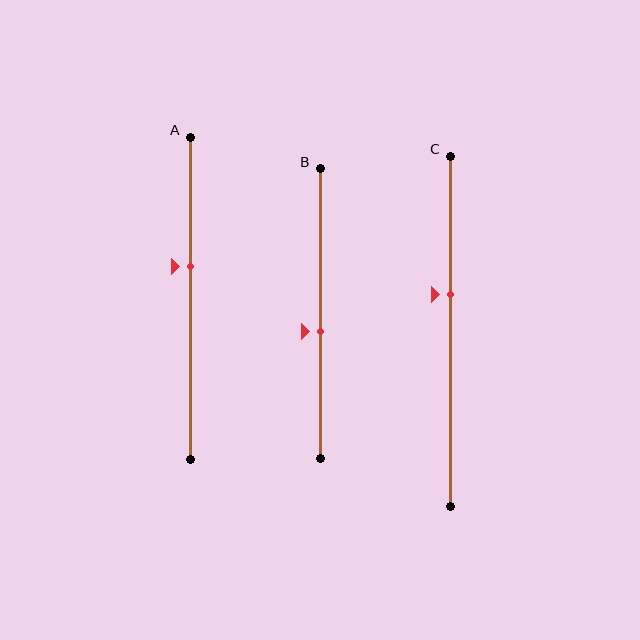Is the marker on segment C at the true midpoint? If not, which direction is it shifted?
No, the marker on segment C is shifted upward by about 10% of the segment length.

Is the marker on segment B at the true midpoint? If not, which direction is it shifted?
No, the marker on segment B is shifted downward by about 6% of the segment length.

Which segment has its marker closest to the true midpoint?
Segment B has its marker closest to the true midpoint.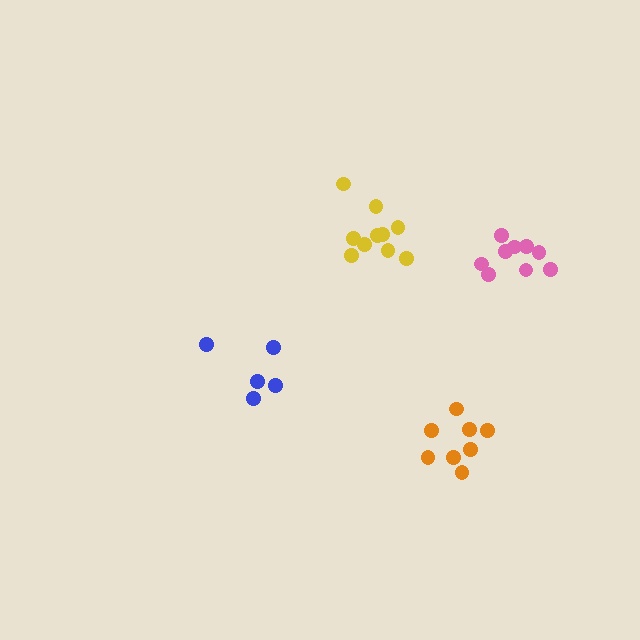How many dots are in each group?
Group 1: 8 dots, Group 2: 5 dots, Group 3: 10 dots, Group 4: 9 dots (32 total).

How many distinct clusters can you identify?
There are 4 distinct clusters.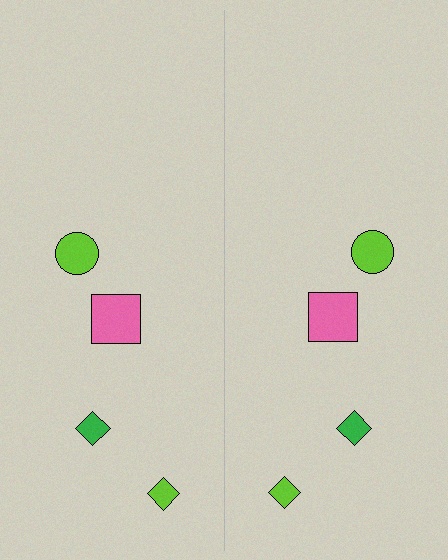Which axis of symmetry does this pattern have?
The pattern has a vertical axis of symmetry running through the center of the image.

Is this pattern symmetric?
Yes, this pattern has bilateral (reflection) symmetry.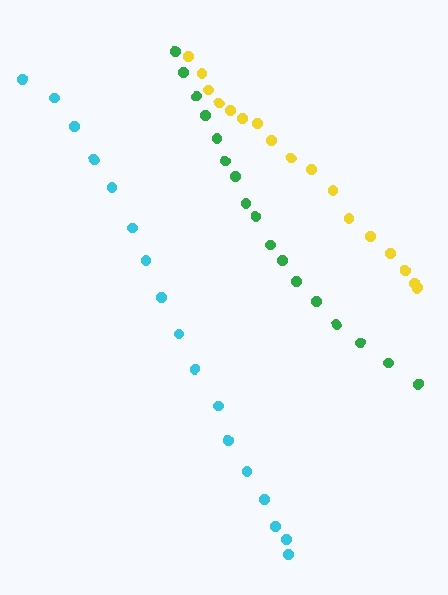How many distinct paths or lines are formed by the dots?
There are 3 distinct paths.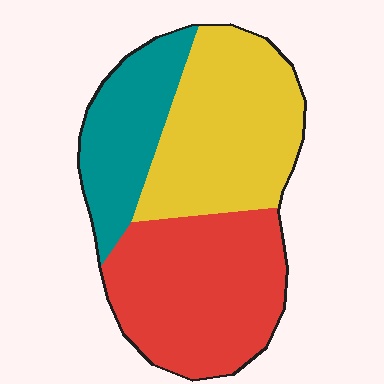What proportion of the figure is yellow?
Yellow covers around 40% of the figure.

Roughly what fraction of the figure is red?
Red covers 40% of the figure.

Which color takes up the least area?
Teal, at roughly 20%.